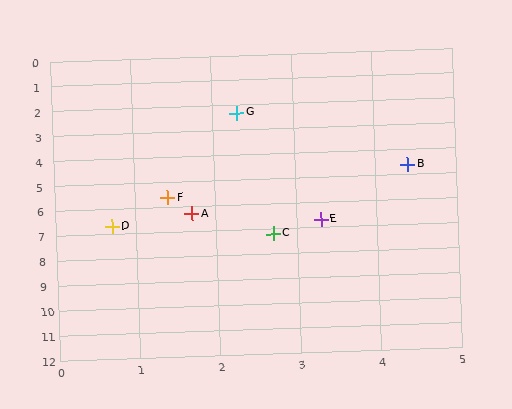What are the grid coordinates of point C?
Point C is at approximately (2.7, 7.2).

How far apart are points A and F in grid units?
Points A and F are about 0.8 grid units apart.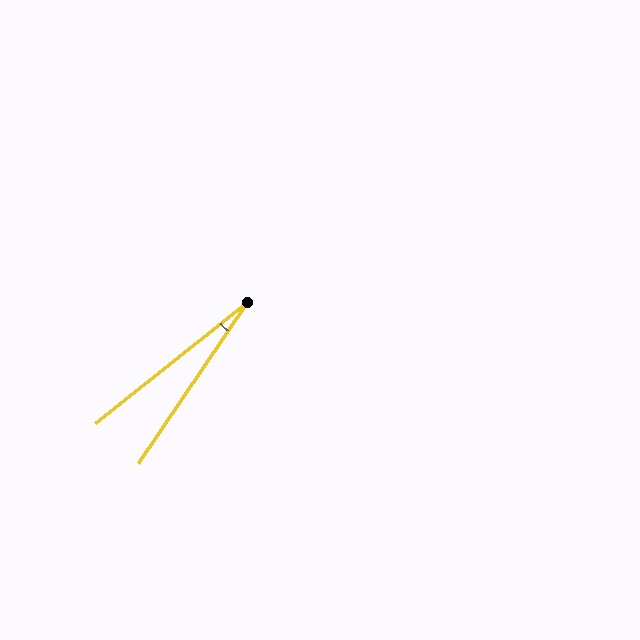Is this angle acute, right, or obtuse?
It is acute.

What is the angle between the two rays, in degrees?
Approximately 17 degrees.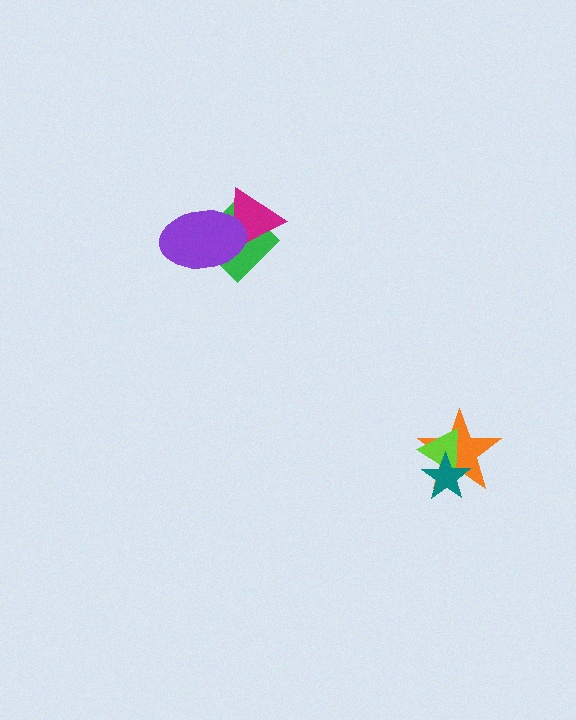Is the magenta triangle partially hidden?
Yes, it is partially covered by another shape.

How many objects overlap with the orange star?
2 objects overlap with the orange star.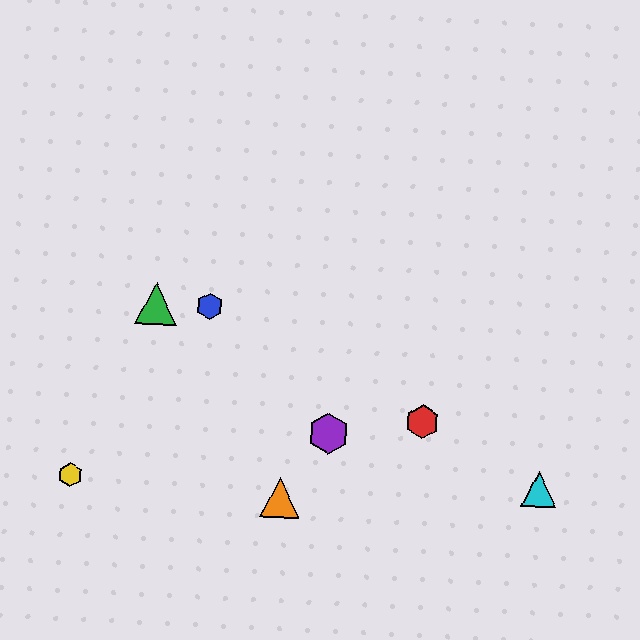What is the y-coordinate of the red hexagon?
The red hexagon is at y≈422.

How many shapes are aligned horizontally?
2 shapes (the blue hexagon, the green triangle) are aligned horizontally.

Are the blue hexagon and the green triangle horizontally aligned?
Yes, both are at y≈306.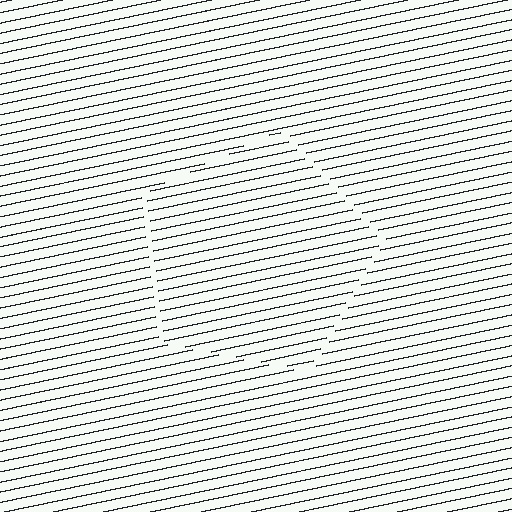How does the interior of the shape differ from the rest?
The interior of the shape contains the same grating, shifted by half a period — the contour is defined by the phase discontinuity where line-ends from the inner and outer gratings abut.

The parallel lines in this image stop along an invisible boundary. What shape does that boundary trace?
An illusory pentagon. The interior of the shape contains the same grating, shifted by half a period — the contour is defined by the phase discontinuity where line-ends from the inner and outer gratings abut.